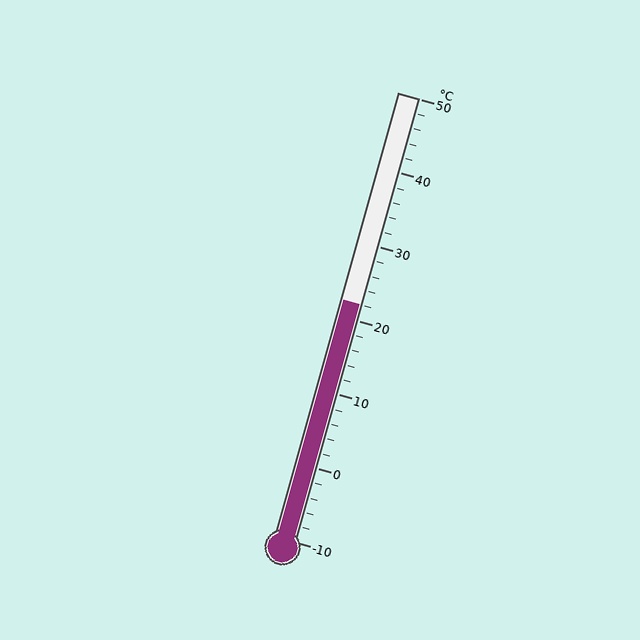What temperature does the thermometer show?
The thermometer shows approximately 22°C.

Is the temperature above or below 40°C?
The temperature is below 40°C.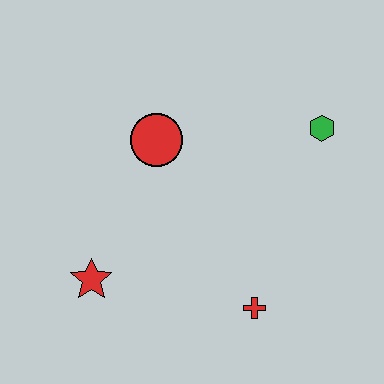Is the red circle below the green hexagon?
Yes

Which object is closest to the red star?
The red circle is closest to the red star.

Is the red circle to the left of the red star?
No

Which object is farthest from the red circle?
The red cross is farthest from the red circle.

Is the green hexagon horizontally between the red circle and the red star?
No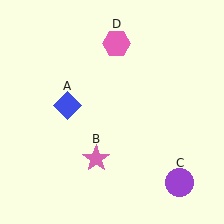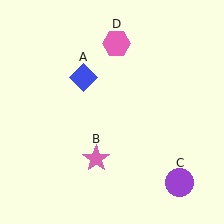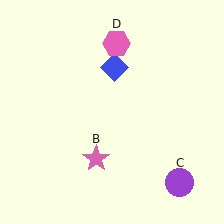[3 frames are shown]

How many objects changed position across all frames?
1 object changed position: blue diamond (object A).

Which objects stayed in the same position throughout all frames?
Pink star (object B) and purple circle (object C) and pink hexagon (object D) remained stationary.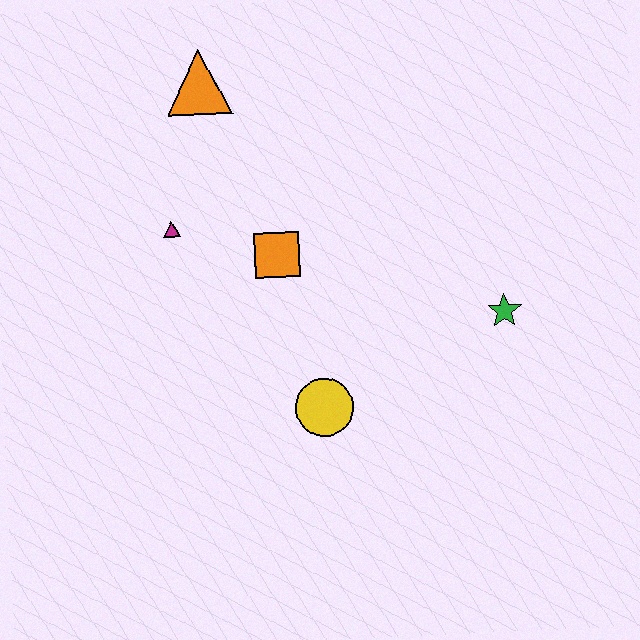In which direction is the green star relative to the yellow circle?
The green star is to the right of the yellow circle.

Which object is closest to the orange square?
The magenta triangle is closest to the orange square.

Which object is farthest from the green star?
The orange triangle is farthest from the green star.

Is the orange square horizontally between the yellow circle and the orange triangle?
Yes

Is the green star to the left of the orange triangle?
No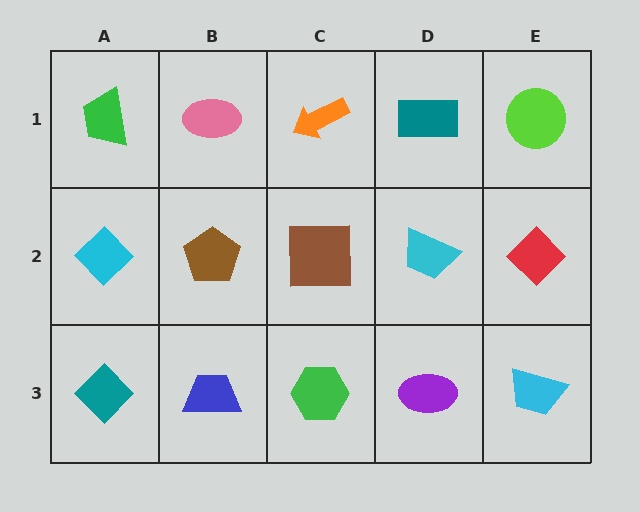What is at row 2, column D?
A cyan trapezoid.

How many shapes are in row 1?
5 shapes.